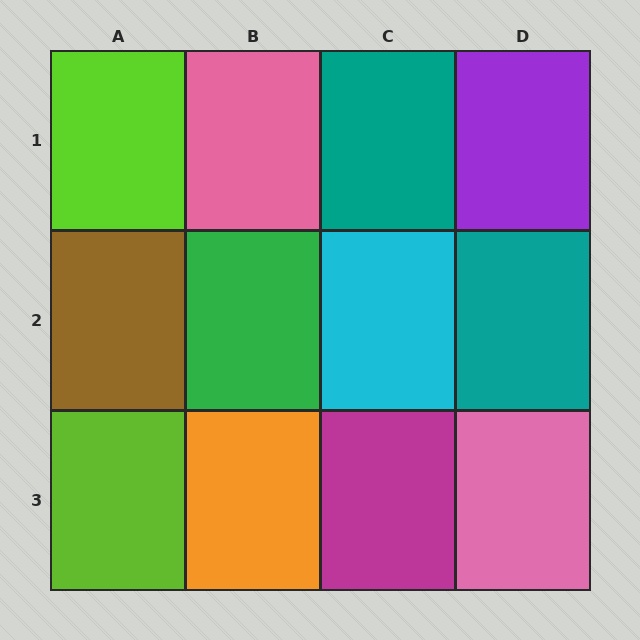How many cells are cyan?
1 cell is cyan.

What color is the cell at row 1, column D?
Purple.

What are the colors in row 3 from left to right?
Lime, orange, magenta, pink.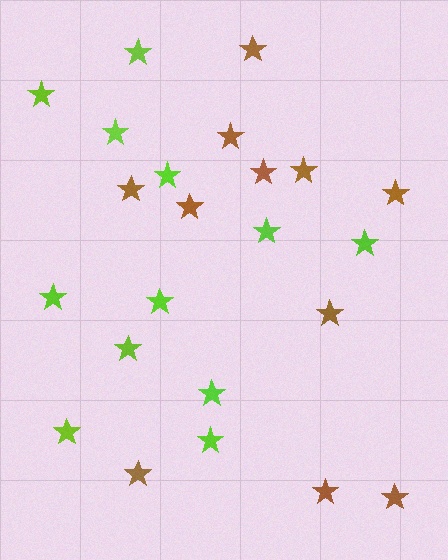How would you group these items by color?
There are 2 groups: one group of brown stars (11) and one group of lime stars (12).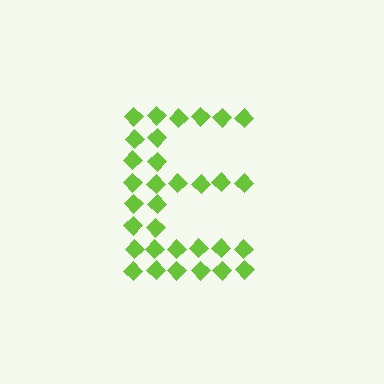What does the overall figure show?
The overall figure shows the letter E.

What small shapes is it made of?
It is made of small diamonds.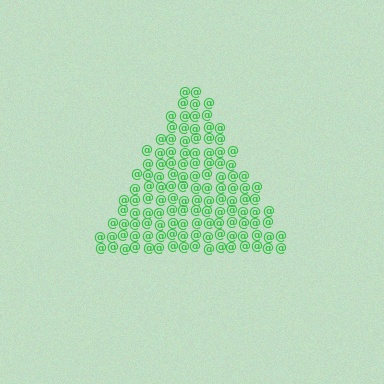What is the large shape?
The large shape is a triangle.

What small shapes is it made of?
It is made of small at signs.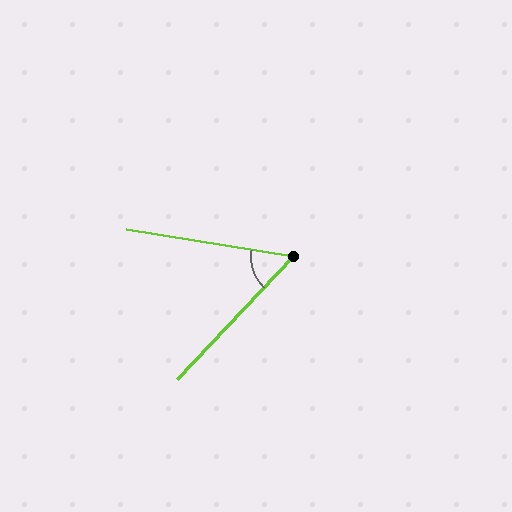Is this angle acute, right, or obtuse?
It is acute.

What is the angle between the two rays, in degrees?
Approximately 56 degrees.